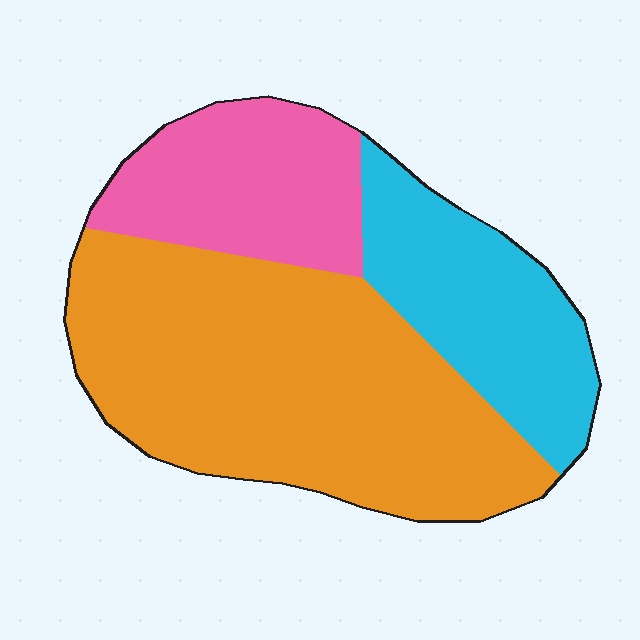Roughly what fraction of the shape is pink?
Pink covers 22% of the shape.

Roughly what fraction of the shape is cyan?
Cyan takes up between a sixth and a third of the shape.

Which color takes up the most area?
Orange, at roughly 55%.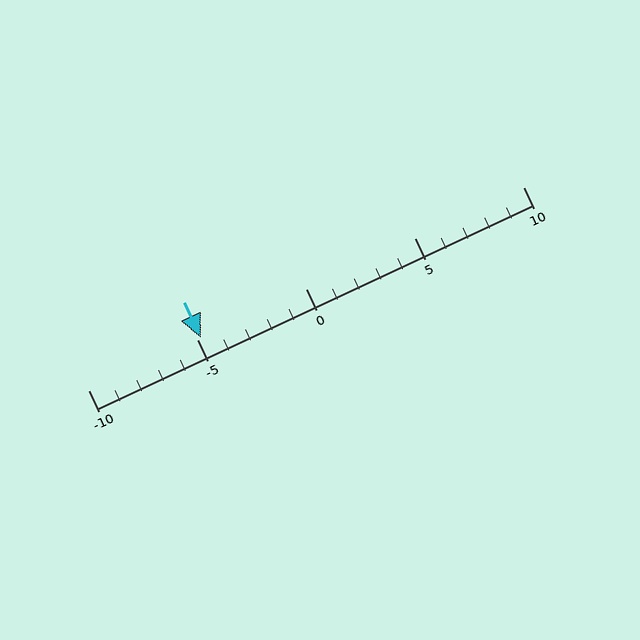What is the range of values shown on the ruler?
The ruler shows values from -10 to 10.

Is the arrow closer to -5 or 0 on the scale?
The arrow is closer to -5.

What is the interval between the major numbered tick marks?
The major tick marks are spaced 5 units apart.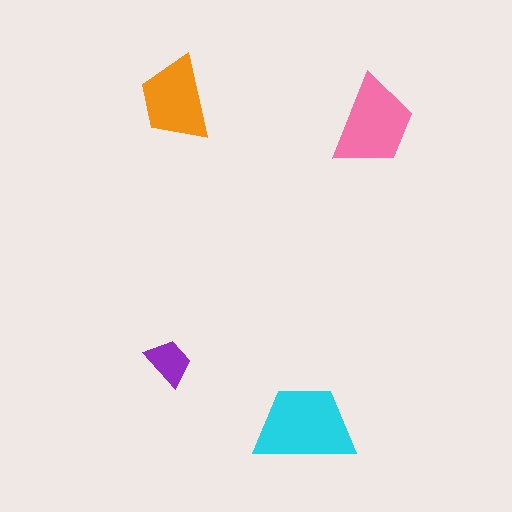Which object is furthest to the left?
The purple trapezoid is leftmost.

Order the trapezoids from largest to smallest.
the cyan one, the pink one, the orange one, the purple one.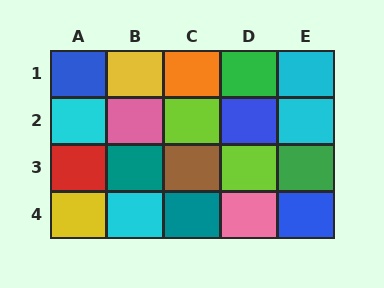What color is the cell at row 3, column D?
Lime.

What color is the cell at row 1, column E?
Cyan.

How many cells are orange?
1 cell is orange.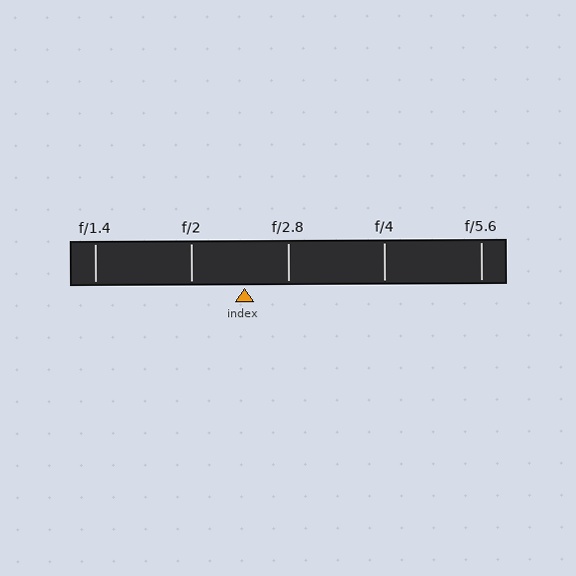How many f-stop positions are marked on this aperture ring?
There are 5 f-stop positions marked.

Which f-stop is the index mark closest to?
The index mark is closest to f/2.8.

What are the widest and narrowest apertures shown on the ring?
The widest aperture shown is f/1.4 and the narrowest is f/5.6.